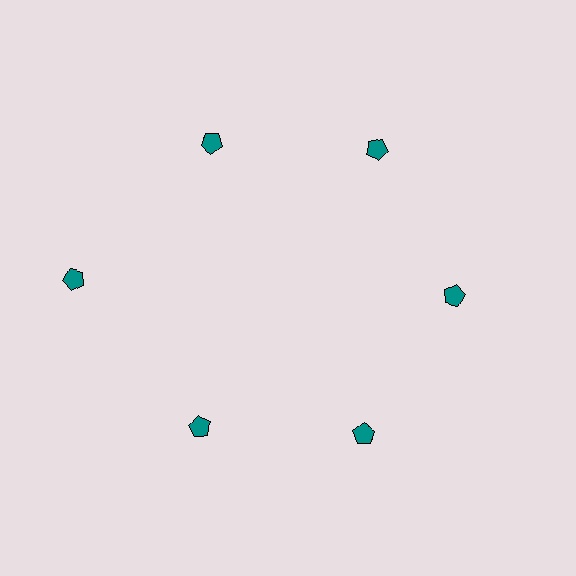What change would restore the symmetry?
The symmetry would be restored by moving it inward, back onto the ring so that all 6 pentagons sit at equal angles and equal distance from the center.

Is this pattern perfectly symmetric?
No. The 6 teal pentagons are arranged in a ring, but one element near the 9 o'clock position is pushed outward from the center, breaking the 6-fold rotational symmetry.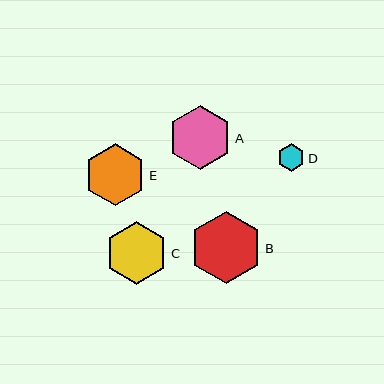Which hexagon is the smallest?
Hexagon D is the smallest with a size of approximately 27 pixels.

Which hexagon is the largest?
Hexagon B is the largest with a size of approximately 72 pixels.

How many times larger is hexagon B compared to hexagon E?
Hexagon B is approximately 1.2 times the size of hexagon E.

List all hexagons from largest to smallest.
From largest to smallest: B, A, C, E, D.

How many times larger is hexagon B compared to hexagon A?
Hexagon B is approximately 1.1 times the size of hexagon A.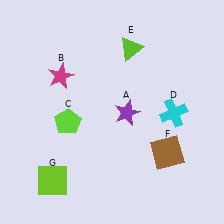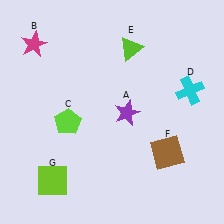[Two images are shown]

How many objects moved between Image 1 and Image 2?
2 objects moved between the two images.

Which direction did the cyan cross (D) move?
The cyan cross (D) moved up.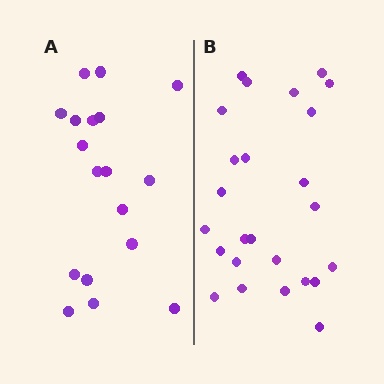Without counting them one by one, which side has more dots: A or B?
Region B (the right region) has more dots.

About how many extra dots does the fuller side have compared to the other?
Region B has roughly 8 or so more dots than region A.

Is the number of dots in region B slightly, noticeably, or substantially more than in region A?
Region B has noticeably more, but not dramatically so. The ratio is roughly 1.4 to 1.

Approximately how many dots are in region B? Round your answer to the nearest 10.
About 20 dots. (The exact count is 25, which rounds to 20.)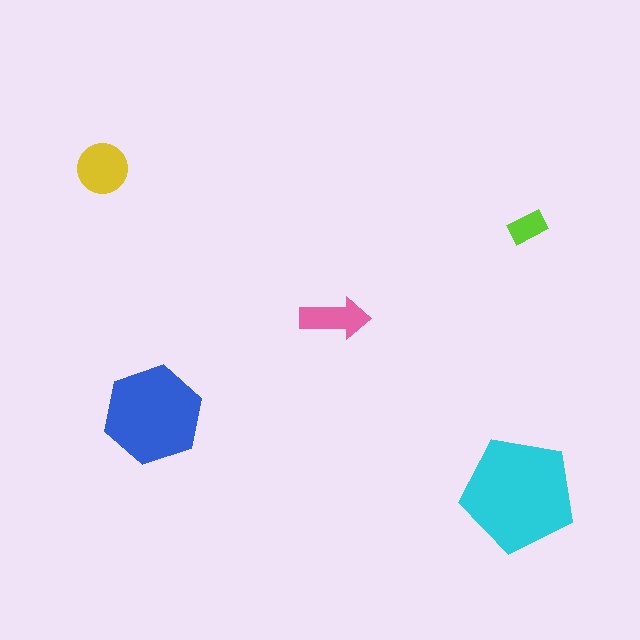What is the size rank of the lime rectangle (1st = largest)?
5th.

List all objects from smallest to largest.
The lime rectangle, the pink arrow, the yellow circle, the blue hexagon, the cyan pentagon.